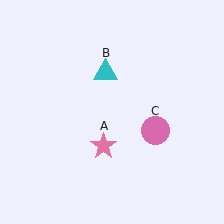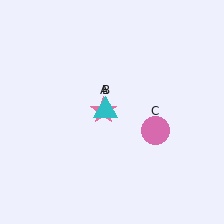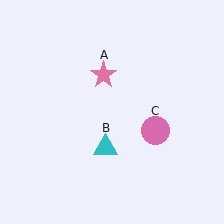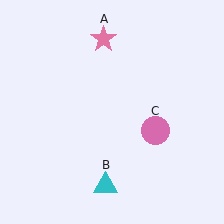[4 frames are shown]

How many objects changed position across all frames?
2 objects changed position: pink star (object A), cyan triangle (object B).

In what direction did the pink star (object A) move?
The pink star (object A) moved up.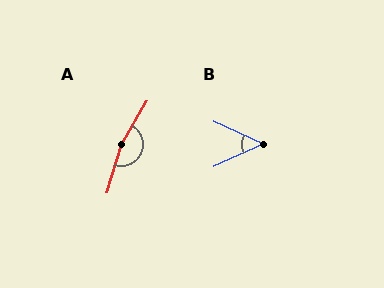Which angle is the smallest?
B, at approximately 49 degrees.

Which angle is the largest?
A, at approximately 167 degrees.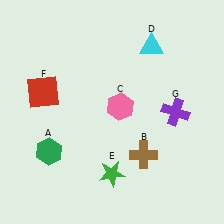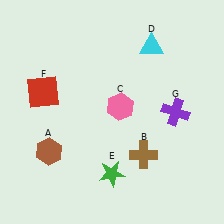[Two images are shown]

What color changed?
The hexagon (A) changed from green in Image 1 to brown in Image 2.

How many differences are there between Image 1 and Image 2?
There is 1 difference between the two images.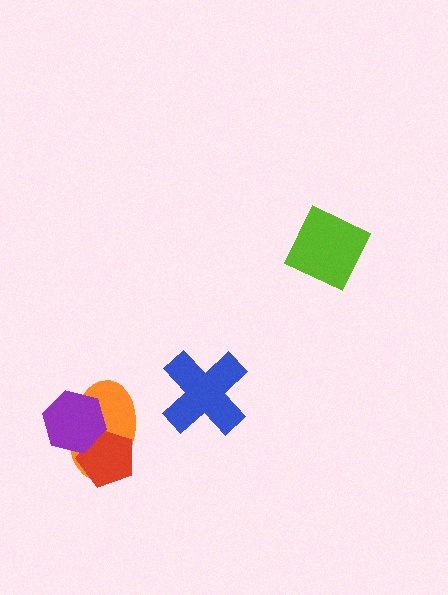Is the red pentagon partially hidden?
Yes, it is partially covered by another shape.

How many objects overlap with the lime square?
0 objects overlap with the lime square.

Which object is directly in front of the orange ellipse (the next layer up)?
The red pentagon is directly in front of the orange ellipse.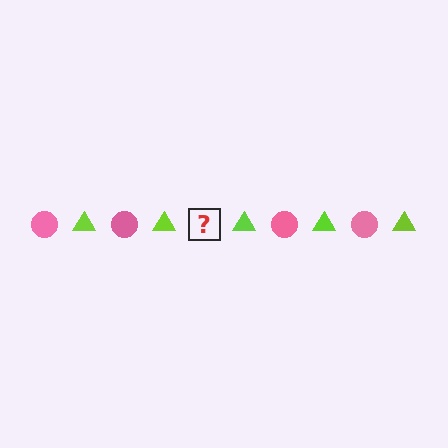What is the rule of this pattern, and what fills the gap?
The rule is that the pattern alternates between pink circle and lime triangle. The gap should be filled with a pink circle.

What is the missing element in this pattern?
The missing element is a pink circle.